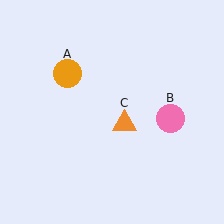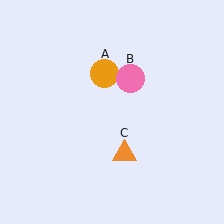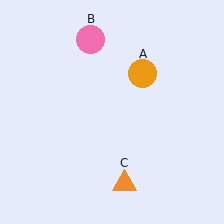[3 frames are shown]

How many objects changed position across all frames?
3 objects changed position: orange circle (object A), pink circle (object B), orange triangle (object C).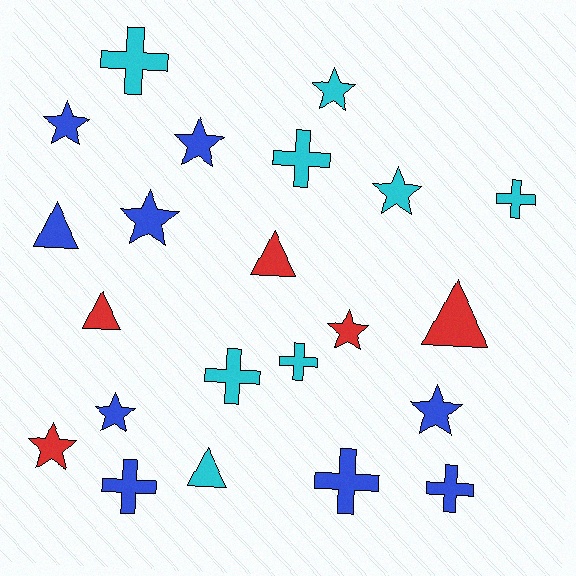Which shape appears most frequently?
Star, with 9 objects.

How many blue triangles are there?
There is 1 blue triangle.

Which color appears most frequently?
Blue, with 9 objects.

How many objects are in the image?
There are 22 objects.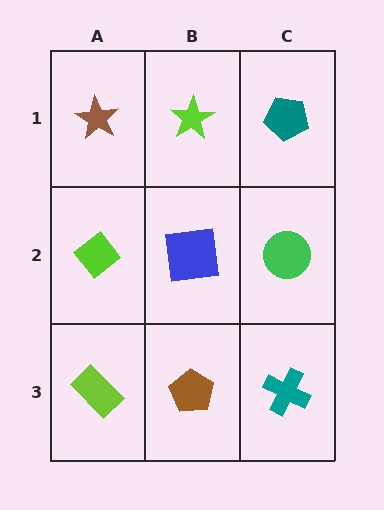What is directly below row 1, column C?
A green circle.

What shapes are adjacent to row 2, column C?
A teal pentagon (row 1, column C), a teal cross (row 3, column C), a blue square (row 2, column B).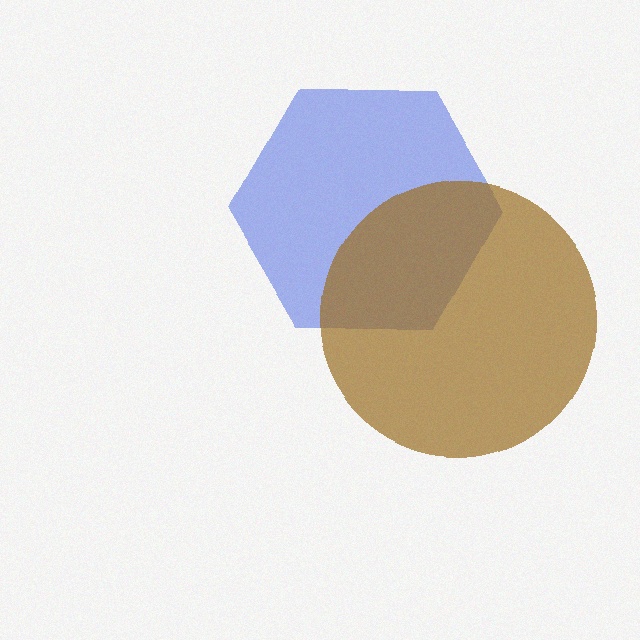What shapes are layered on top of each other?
The layered shapes are: a blue hexagon, a brown circle.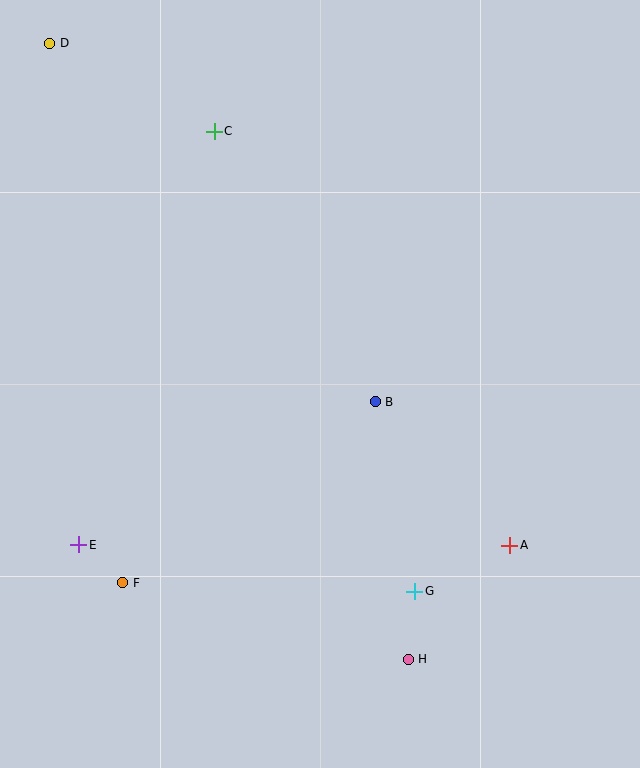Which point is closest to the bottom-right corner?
Point H is closest to the bottom-right corner.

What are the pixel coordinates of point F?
Point F is at (123, 583).